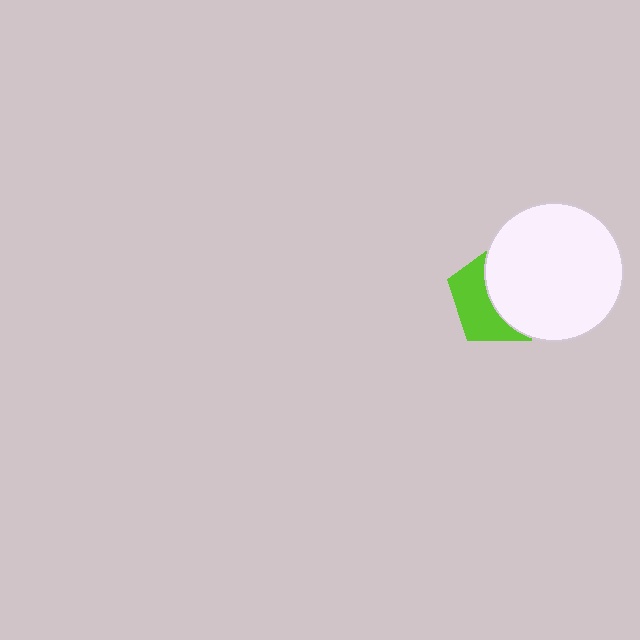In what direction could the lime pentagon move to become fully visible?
The lime pentagon could move left. That would shift it out from behind the white circle entirely.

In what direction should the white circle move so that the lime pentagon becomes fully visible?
The white circle should move right. That is the shortest direction to clear the overlap and leave the lime pentagon fully visible.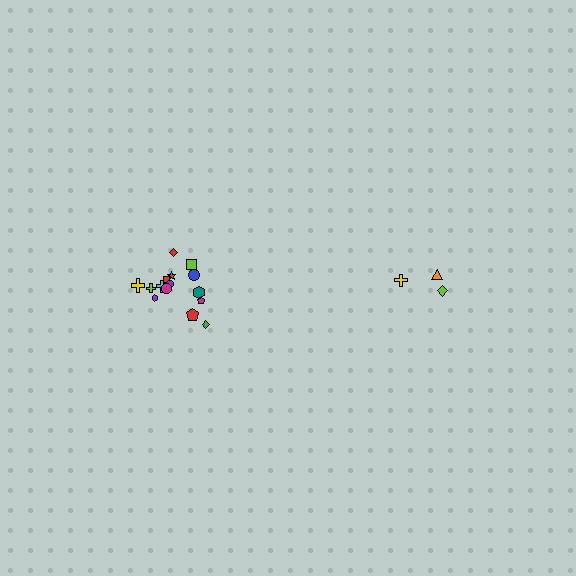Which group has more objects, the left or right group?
The left group.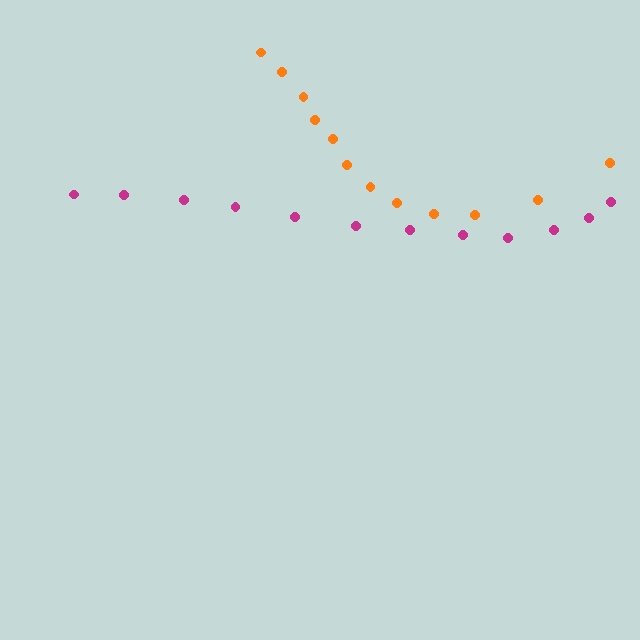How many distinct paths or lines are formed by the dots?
There are 2 distinct paths.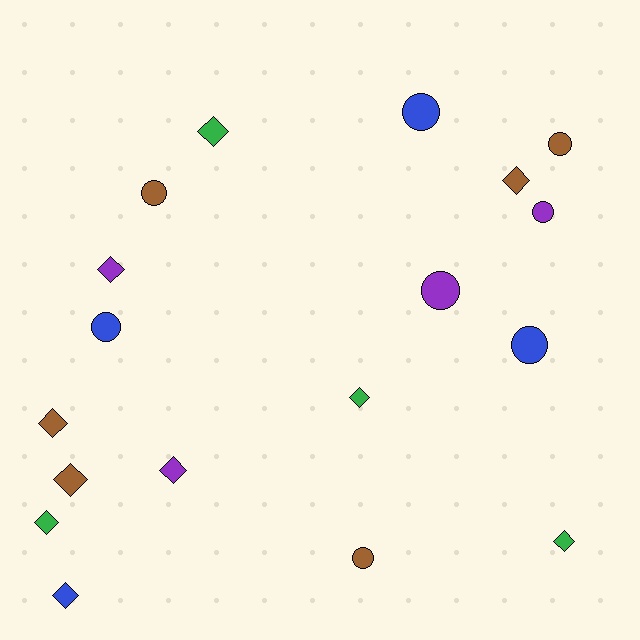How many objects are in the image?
There are 18 objects.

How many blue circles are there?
There are 3 blue circles.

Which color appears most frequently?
Brown, with 6 objects.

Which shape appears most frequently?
Diamond, with 10 objects.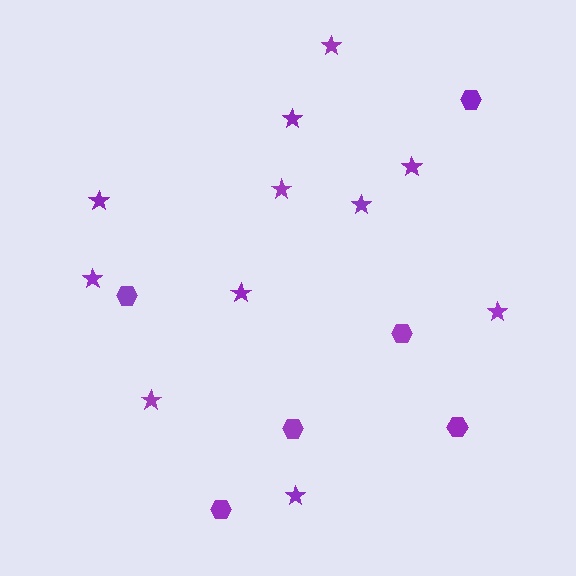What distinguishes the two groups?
There are 2 groups: one group of stars (11) and one group of hexagons (6).